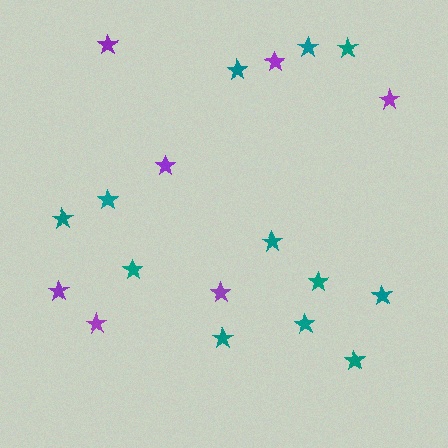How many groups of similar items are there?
There are 2 groups: one group of teal stars (12) and one group of purple stars (7).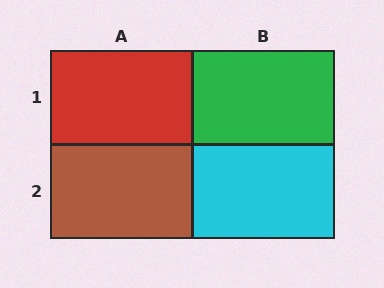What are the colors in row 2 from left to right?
Brown, cyan.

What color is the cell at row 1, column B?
Green.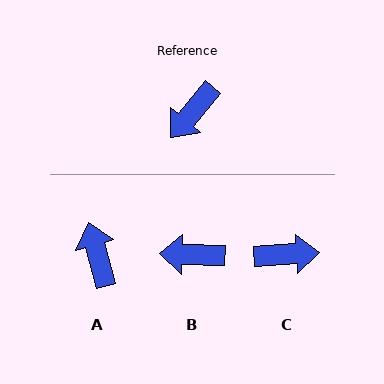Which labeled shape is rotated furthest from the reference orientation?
C, about 134 degrees away.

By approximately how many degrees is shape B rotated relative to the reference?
Approximately 51 degrees clockwise.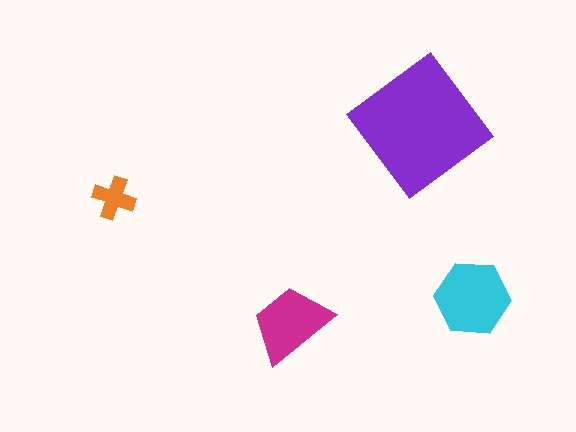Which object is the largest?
The purple diamond.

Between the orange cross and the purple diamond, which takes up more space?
The purple diamond.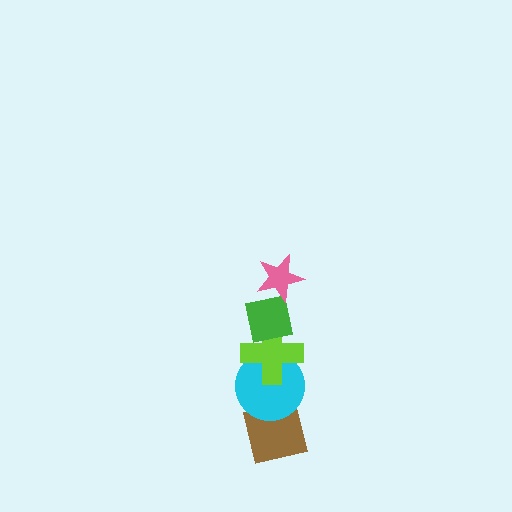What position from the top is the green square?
The green square is 2nd from the top.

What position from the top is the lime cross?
The lime cross is 3rd from the top.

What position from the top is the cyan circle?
The cyan circle is 4th from the top.